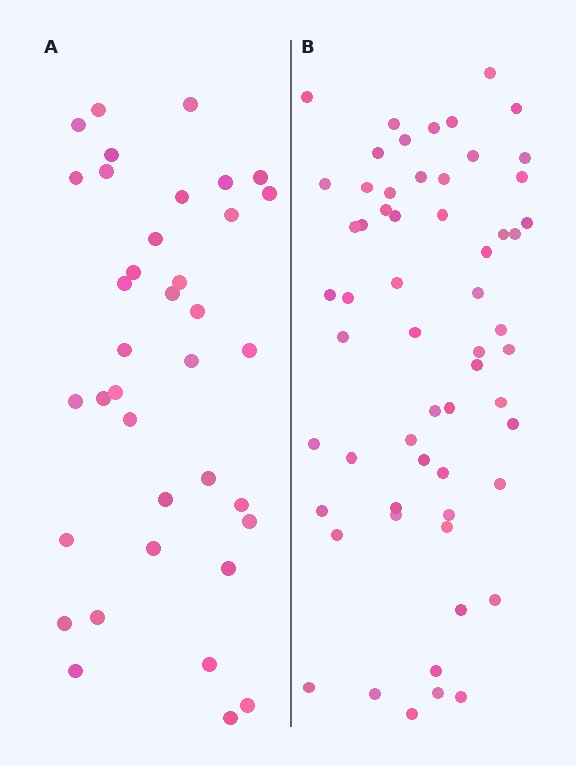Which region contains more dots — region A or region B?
Region B (the right region) has more dots.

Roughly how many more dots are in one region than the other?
Region B has approximately 20 more dots than region A.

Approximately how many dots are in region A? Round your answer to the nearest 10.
About 40 dots. (The exact count is 37, which rounds to 40.)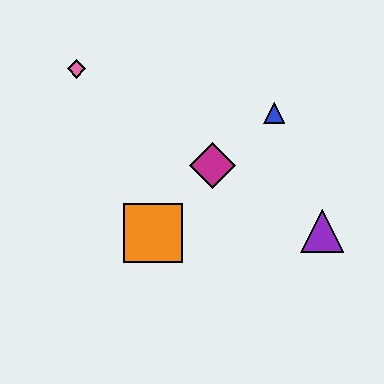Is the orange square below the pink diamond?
Yes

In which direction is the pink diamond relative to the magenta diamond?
The pink diamond is to the left of the magenta diamond.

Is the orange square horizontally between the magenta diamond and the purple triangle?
No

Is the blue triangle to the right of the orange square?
Yes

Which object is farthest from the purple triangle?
The pink diamond is farthest from the purple triangle.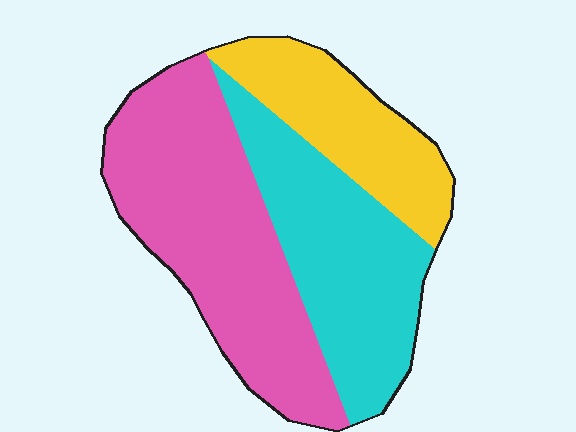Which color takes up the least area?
Yellow, at roughly 20%.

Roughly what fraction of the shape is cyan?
Cyan covers 34% of the shape.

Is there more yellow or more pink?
Pink.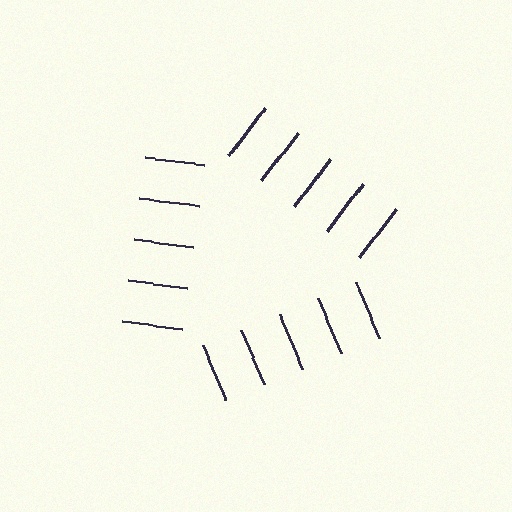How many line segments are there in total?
15 — 5 along each of the 3 edges.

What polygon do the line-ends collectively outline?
An illusory triangle — the line segments terminate on its edges but no continuous stroke is drawn.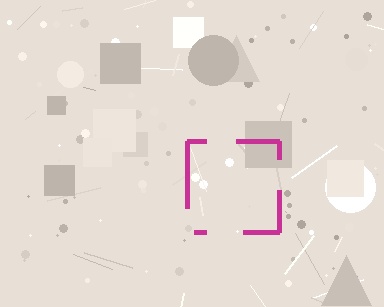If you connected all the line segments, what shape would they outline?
They would outline a square.